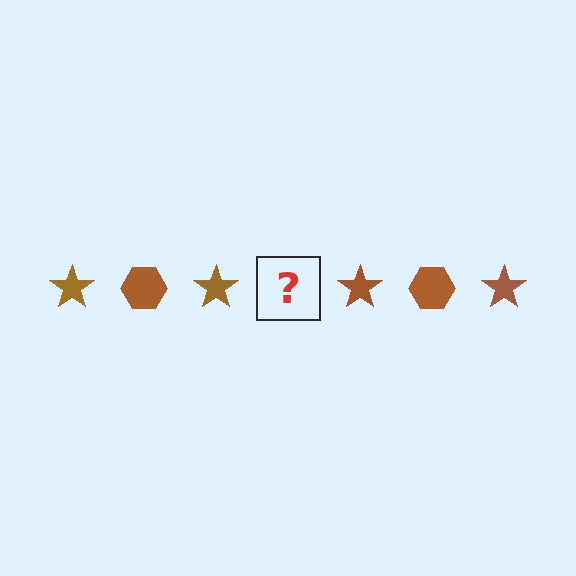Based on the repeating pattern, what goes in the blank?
The blank should be a brown hexagon.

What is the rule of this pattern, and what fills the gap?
The rule is that the pattern cycles through star, hexagon shapes in brown. The gap should be filled with a brown hexagon.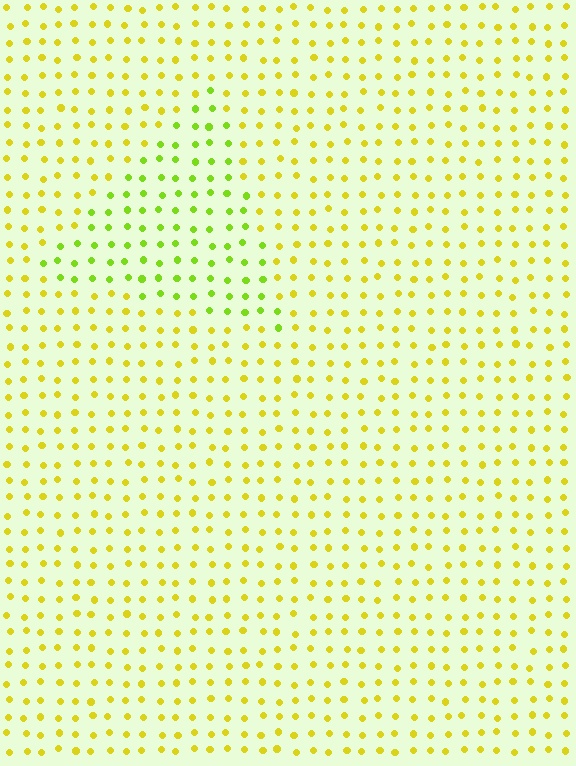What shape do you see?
I see a triangle.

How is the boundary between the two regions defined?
The boundary is defined purely by a slight shift in hue (about 33 degrees). Spacing, size, and orientation are identical on both sides.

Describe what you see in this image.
The image is filled with small yellow elements in a uniform arrangement. A triangle-shaped region is visible where the elements are tinted to a slightly different hue, forming a subtle color boundary.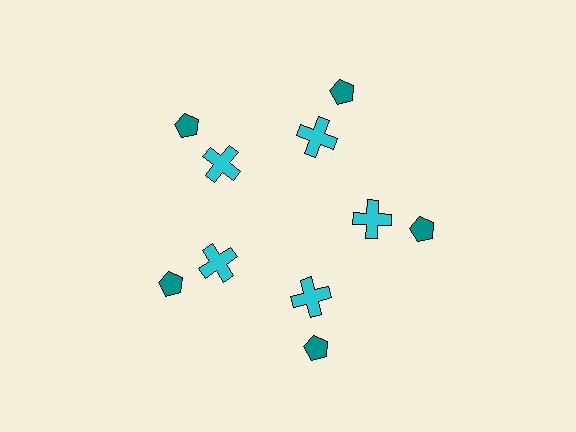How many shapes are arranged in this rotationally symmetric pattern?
There are 10 shapes, arranged in 5 groups of 2.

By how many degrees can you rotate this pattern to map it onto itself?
The pattern maps onto itself every 72 degrees of rotation.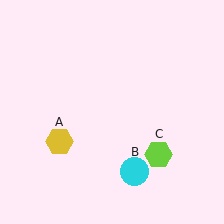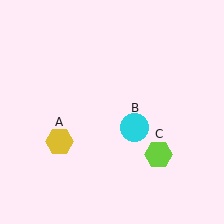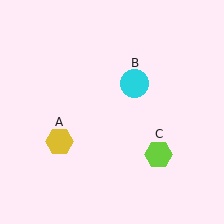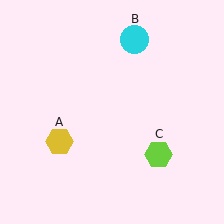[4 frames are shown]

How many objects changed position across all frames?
1 object changed position: cyan circle (object B).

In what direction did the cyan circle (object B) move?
The cyan circle (object B) moved up.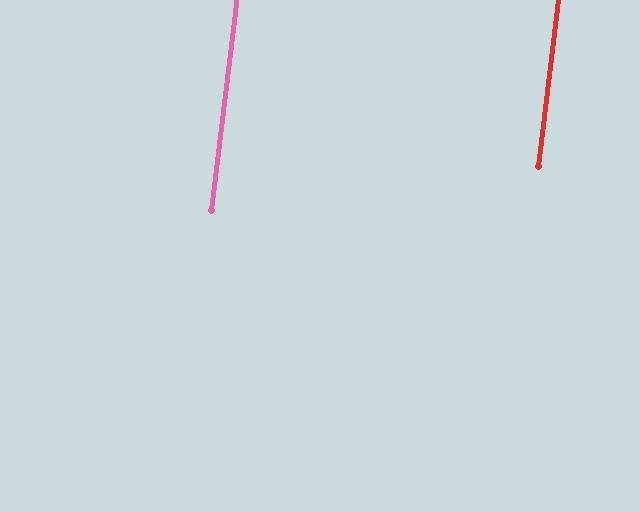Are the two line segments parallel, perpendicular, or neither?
Parallel — their directions differ by only 0.3°.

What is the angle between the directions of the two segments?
Approximately 0 degrees.